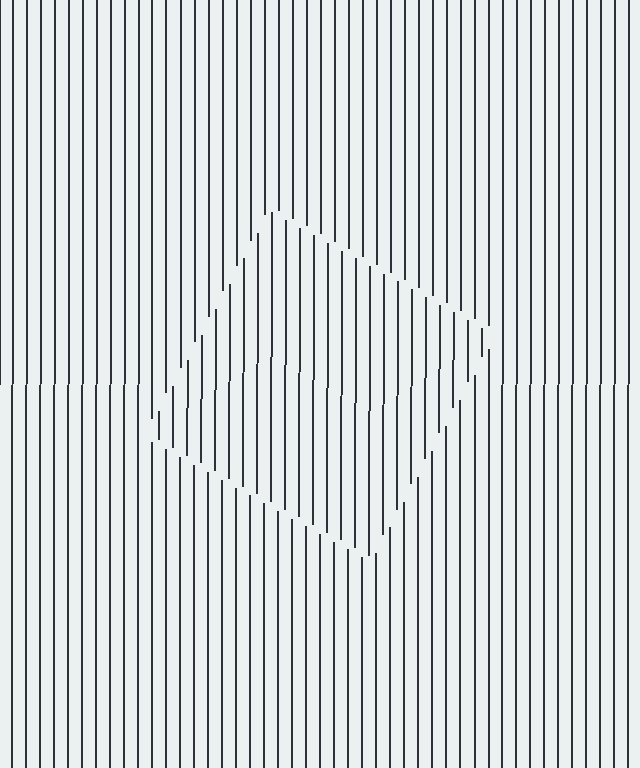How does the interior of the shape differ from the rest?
The interior of the shape contains the same grating, shifted by half a period — the contour is defined by the phase discontinuity where line-ends from the inner and outer gratings abut.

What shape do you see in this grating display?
An illusory square. The interior of the shape contains the same grating, shifted by half a period — the contour is defined by the phase discontinuity where line-ends from the inner and outer gratings abut.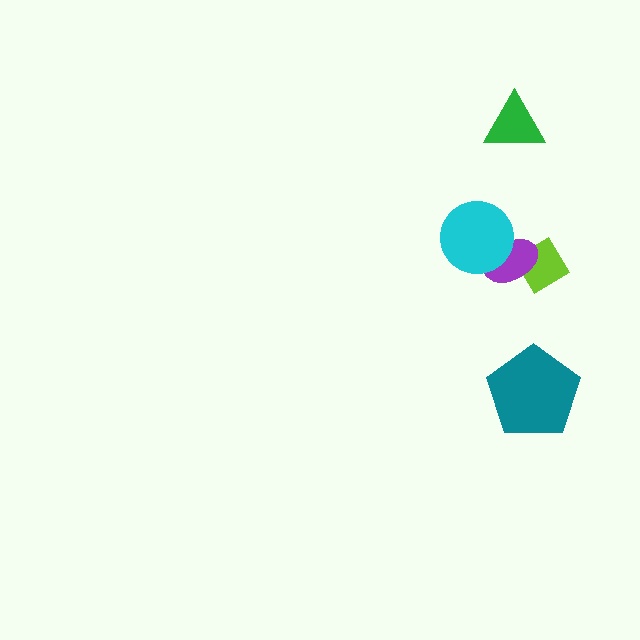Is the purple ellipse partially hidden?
Yes, it is partially covered by another shape.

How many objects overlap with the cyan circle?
1 object overlaps with the cyan circle.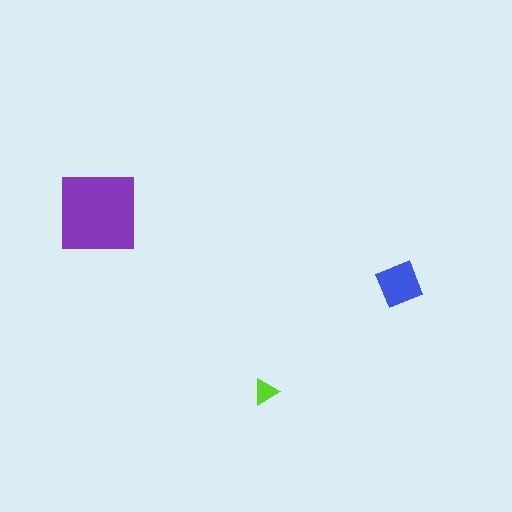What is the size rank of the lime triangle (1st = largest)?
3rd.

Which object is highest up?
The purple square is topmost.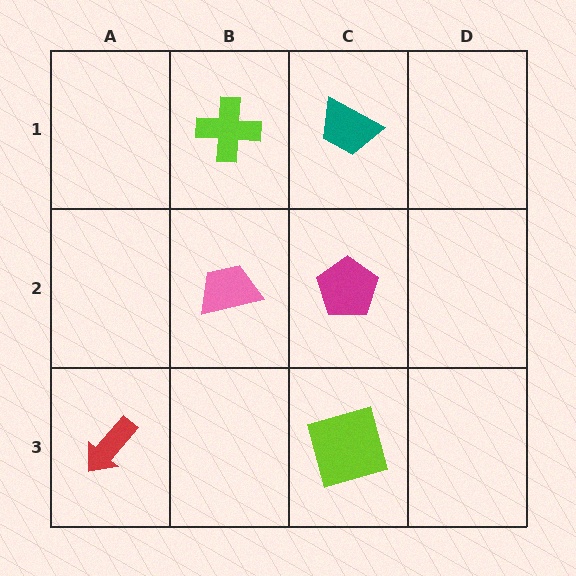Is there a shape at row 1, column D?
No, that cell is empty.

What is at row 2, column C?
A magenta pentagon.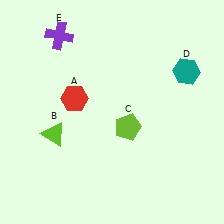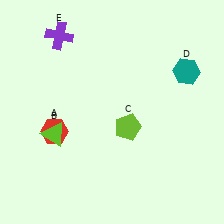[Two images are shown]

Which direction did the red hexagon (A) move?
The red hexagon (A) moved down.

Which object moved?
The red hexagon (A) moved down.